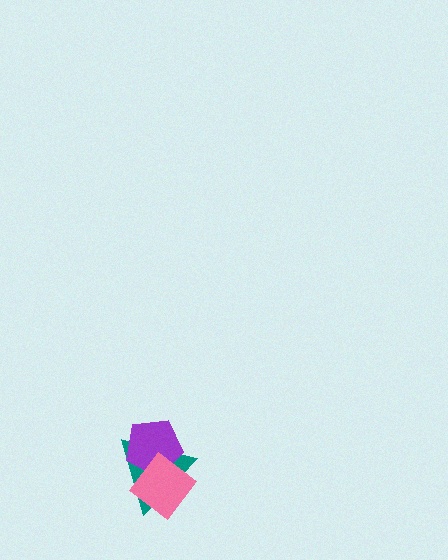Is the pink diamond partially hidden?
No, no other shape covers it.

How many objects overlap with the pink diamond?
2 objects overlap with the pink diamond.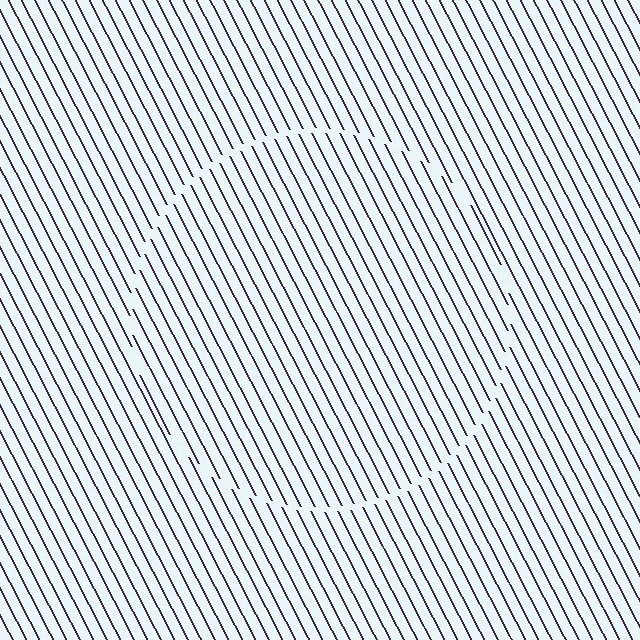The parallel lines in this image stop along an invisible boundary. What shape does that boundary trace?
An illusory circle. The interior of the shape contains the same grating, shifted by half a period — the contour is defined by the phase discontinuity where line-ends from the inner and outer gratings abut.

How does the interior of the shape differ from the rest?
The interior of the shape contains the same grating, shifted by half a period — the contour is defined by the phase discontinuity where line-ends from the inner and outer gratings abut.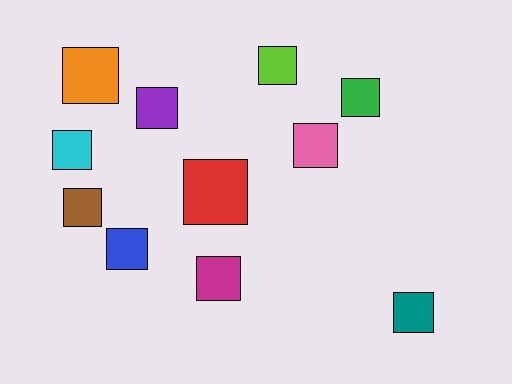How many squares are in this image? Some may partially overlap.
There are 11 squares.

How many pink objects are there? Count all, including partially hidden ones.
There is 1 pink object.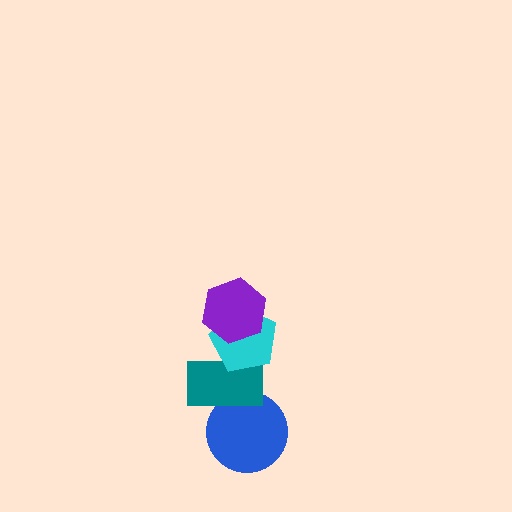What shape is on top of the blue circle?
The teal rectangle is on top of the blue circle.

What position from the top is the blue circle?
The blue circle is 4th from the top.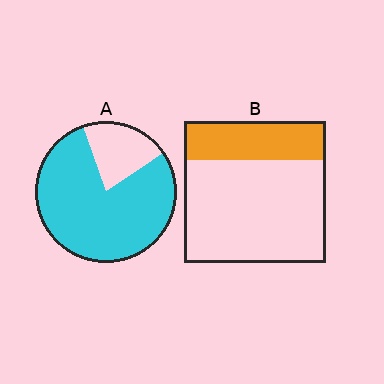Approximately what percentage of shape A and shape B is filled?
A is approximately 80% and B is approximately 25%.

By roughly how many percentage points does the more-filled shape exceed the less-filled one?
By roughly 50 percentage points (A over B).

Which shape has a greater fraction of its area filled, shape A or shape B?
Shape A.